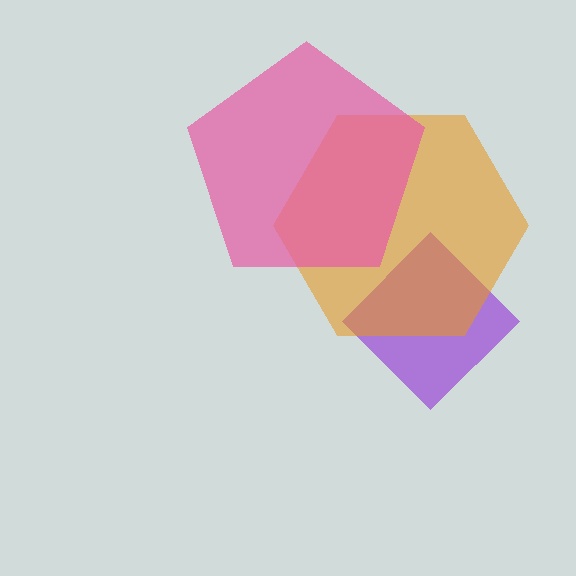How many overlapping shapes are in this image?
There are 3 overlapping shapes in the image.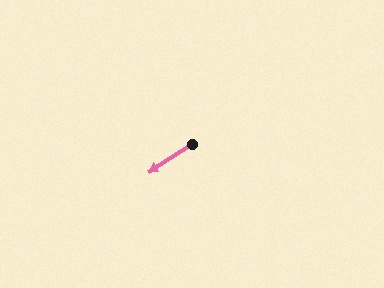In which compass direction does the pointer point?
Southwest.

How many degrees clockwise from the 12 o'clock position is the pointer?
Approximately 237 degrees.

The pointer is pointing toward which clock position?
Roughly 8 o'clock.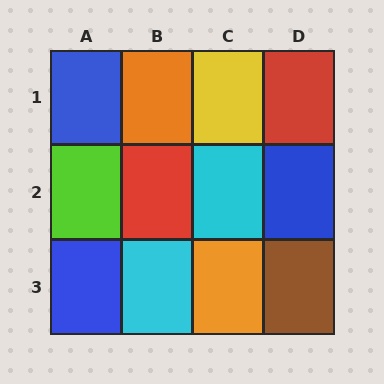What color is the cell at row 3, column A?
Blue.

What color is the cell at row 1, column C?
Yellow.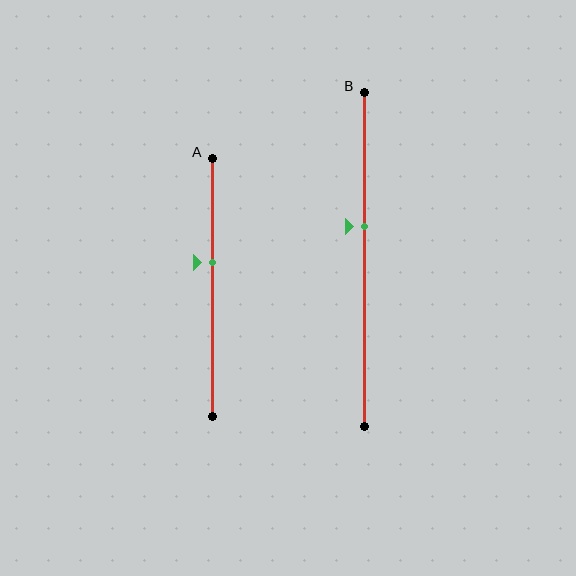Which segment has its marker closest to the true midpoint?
Segment B has its marker closest to the true midpoint.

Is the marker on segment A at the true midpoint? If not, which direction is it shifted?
No, the marker on segment A is shifted upward by about 10% of the segment length.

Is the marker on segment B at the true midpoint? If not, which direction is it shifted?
No, the marker on segment B is shifted upward by about 10% of the segment length.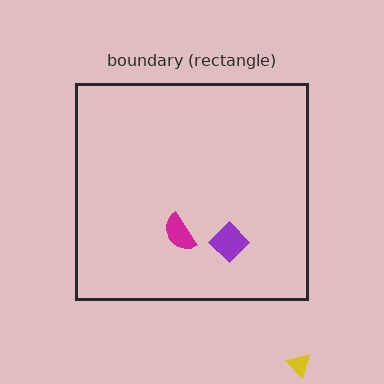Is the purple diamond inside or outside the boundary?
Inside.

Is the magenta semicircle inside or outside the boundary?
Inside.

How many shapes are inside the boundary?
2 inside, 1 outside.